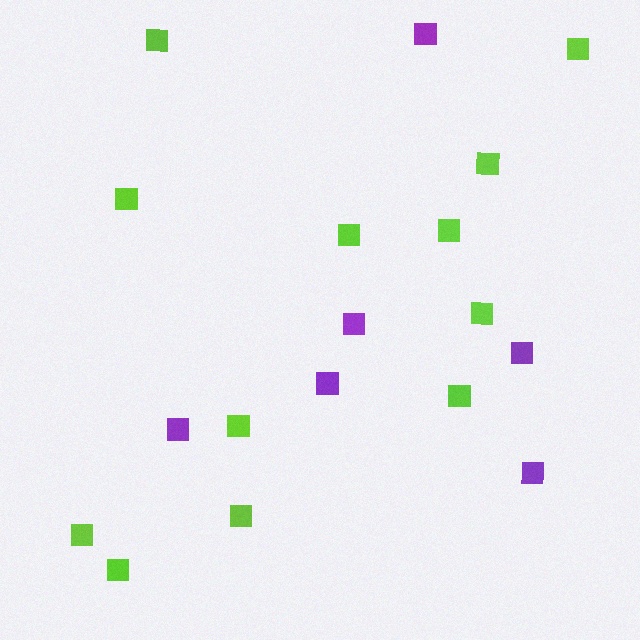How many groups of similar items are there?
There are 2 groups: one group of lime squares (12) and one group of purple squares (6).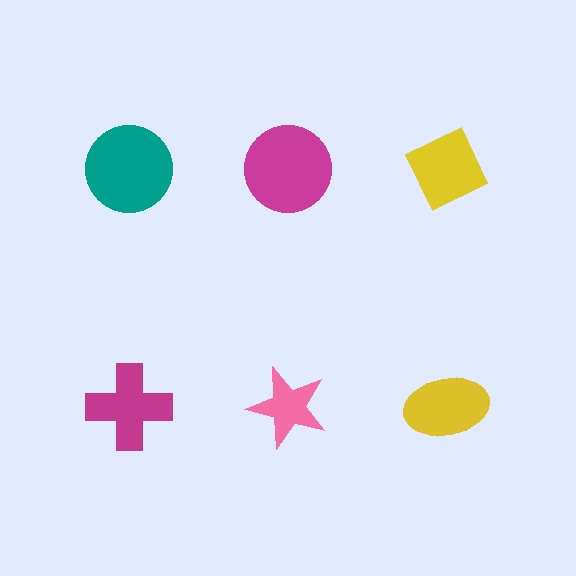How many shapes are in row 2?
3 shapes.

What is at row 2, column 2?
A pink star.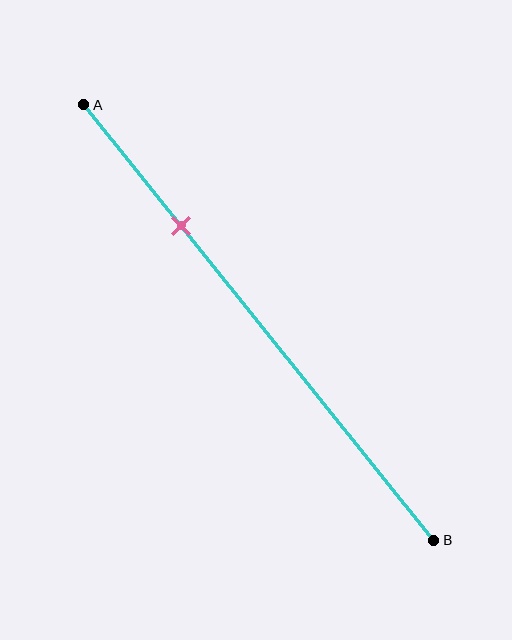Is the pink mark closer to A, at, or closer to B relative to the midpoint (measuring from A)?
The pink mark is closer to point A than the midpoint of segment AB.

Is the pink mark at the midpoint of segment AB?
No, the mark is at about 30% from A, not at the 50% midpoint.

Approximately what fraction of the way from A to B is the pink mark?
The pink mark is approximately 30% of the way from A to B.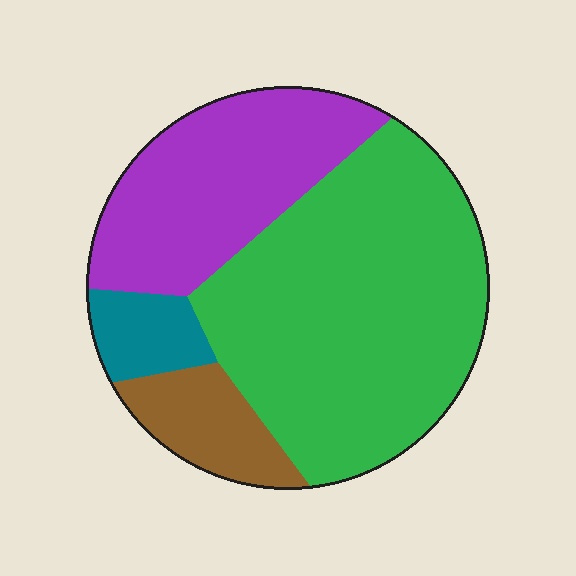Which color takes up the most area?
Green, at roughly 55%.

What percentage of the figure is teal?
Teal takes up about one tenth (1/10) of the figure.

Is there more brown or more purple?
Purple.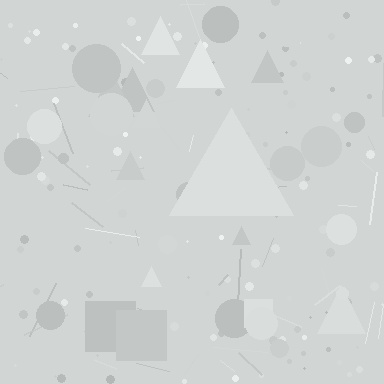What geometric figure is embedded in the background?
A triangle is embedded in the background.